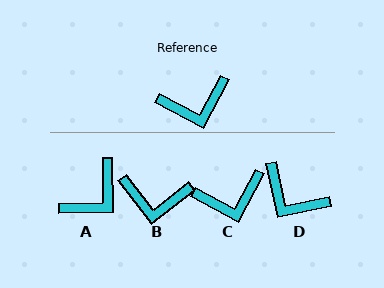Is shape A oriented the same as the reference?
No, it is off by about 29 degrees.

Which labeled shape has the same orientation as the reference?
C.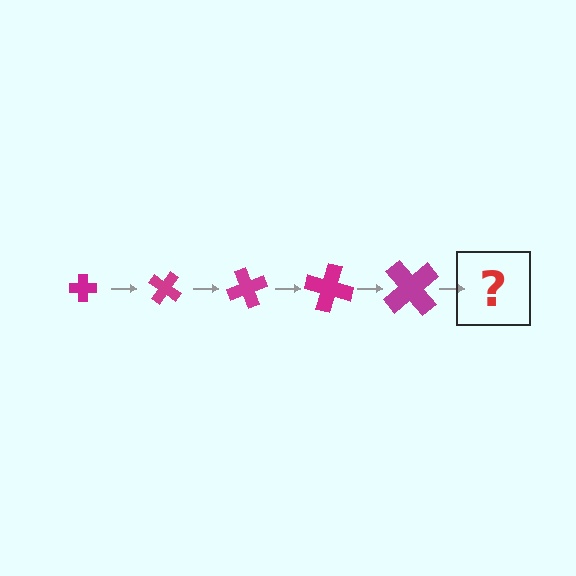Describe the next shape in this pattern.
It should be a cross, larger than the previous one and rotated 175 degrees from the start.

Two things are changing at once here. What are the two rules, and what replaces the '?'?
The two rules are that the cross grows larger each step and it rotates 35 degrees each step. The '?' should be a cross, larger than the previous one and rotated 175 degrees from the start.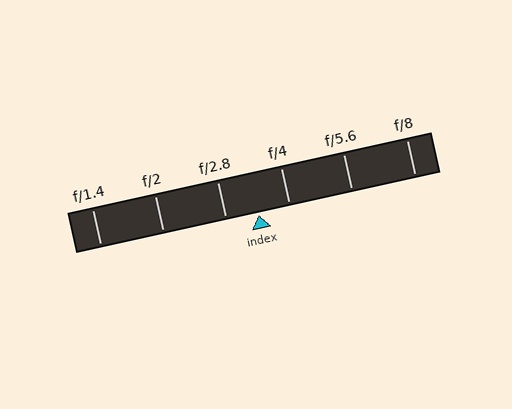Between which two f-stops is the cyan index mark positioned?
The index mark is between f/2.8 and f/4.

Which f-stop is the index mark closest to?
The index mark is closest to f/4.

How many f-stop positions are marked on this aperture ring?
There are 6 f-stop positions marked.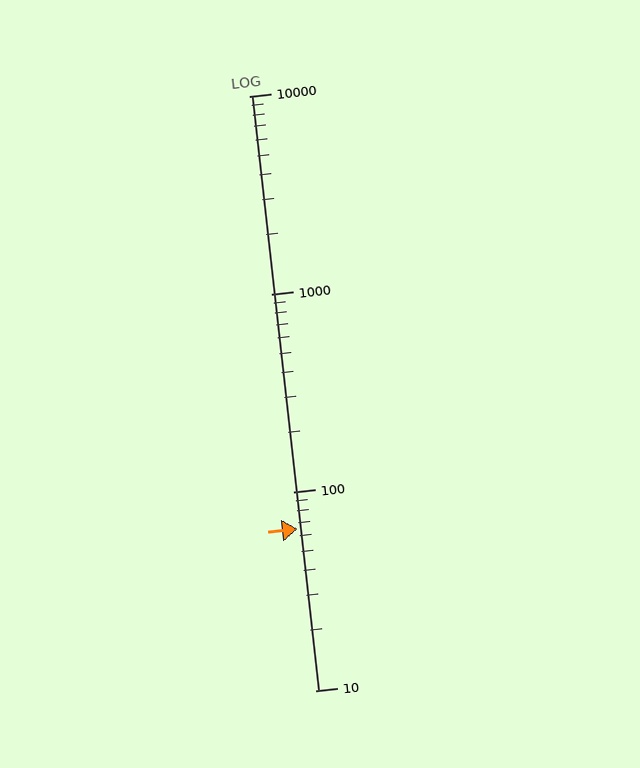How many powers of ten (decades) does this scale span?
The scale spans 3 decades, from 10 to 10000.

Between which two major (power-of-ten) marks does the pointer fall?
The pointer is between 10 and 100.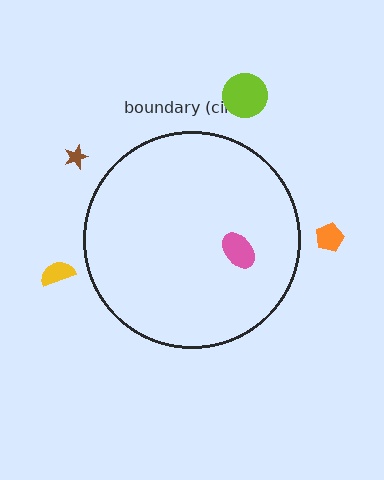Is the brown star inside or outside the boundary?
Outside.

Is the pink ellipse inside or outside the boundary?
Inside.